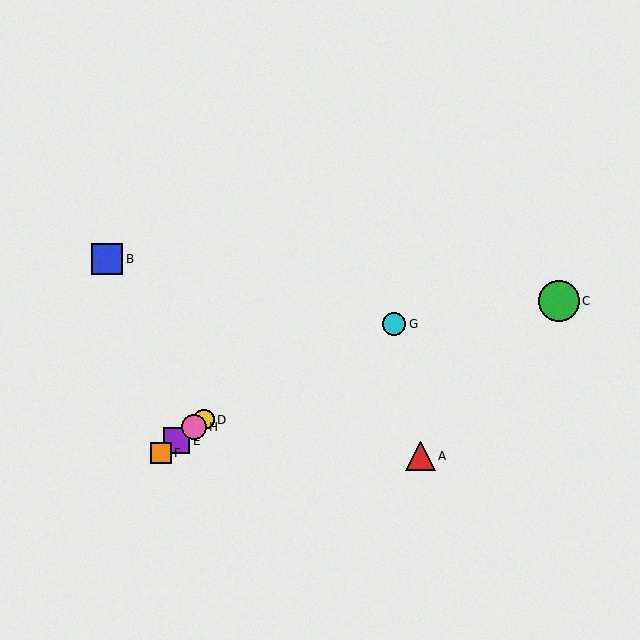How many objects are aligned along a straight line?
4 objects (D, E, F, H) are aligned along a straight line.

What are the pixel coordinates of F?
Object F is at (161, 453).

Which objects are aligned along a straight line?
Objects D, E, F, H are aligned along a straight line.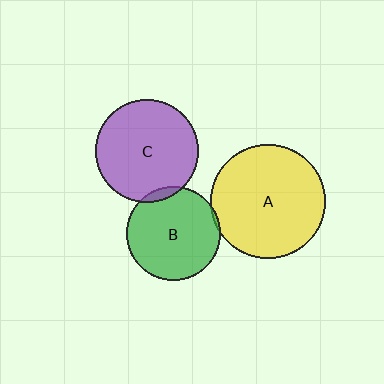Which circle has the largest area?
Circle A (yellow).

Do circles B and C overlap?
Yes.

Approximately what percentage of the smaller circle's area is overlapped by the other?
Approximately 5%.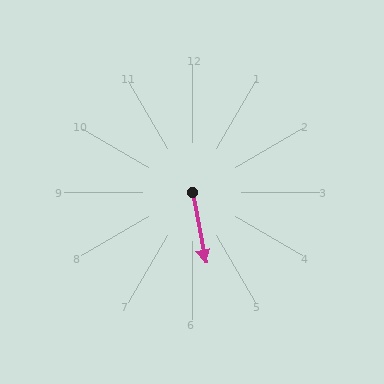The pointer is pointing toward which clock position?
Roughly 6 o'clock.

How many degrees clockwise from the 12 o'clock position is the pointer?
Approximately 169 degrees.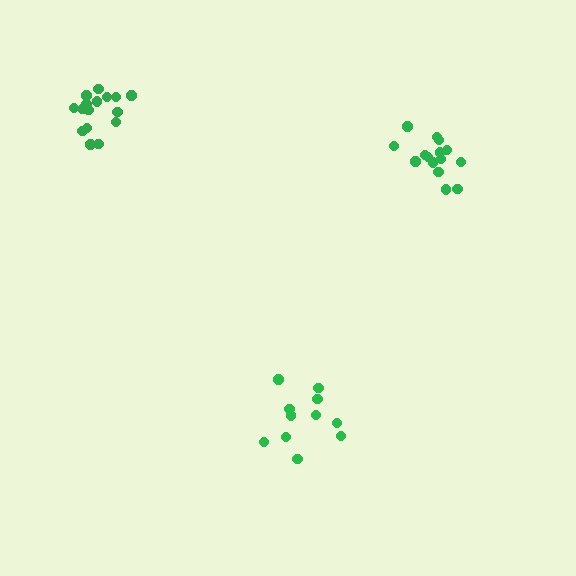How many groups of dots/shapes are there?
There are 3 groups.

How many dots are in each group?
Group 1: 15 dots, Group 2: 11 dots, Group 3: 17 dots (43 total).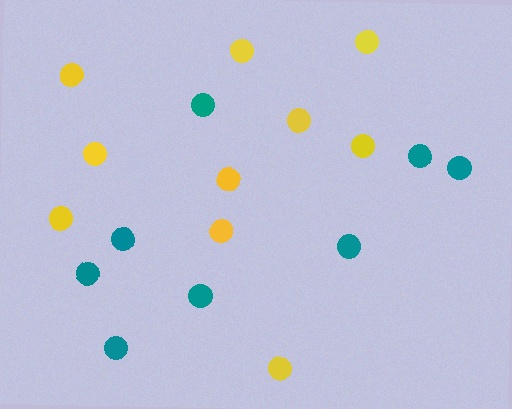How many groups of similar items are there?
There are 2 groups: one group of yellow circles (10) and one group of teal circles (8).